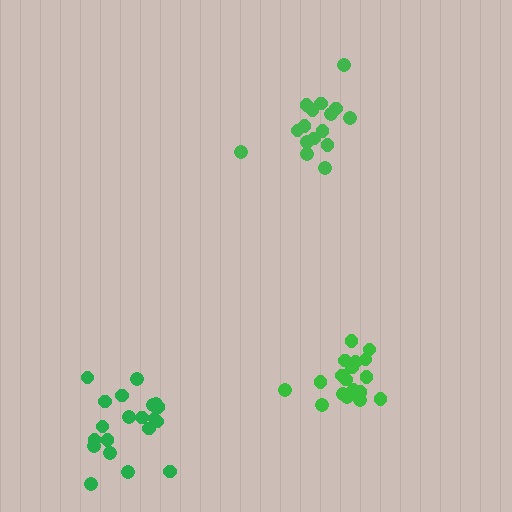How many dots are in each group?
Group 1: 18 dots, Group 2: 16 dots, Group 3: 20 dots (54 total).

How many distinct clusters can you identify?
There are 3 distinct clusters.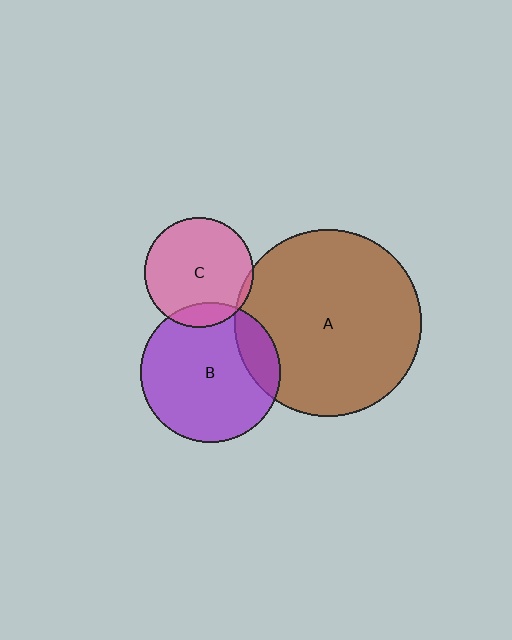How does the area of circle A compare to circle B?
Approximately 1.8 times.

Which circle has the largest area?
Circle A (brown).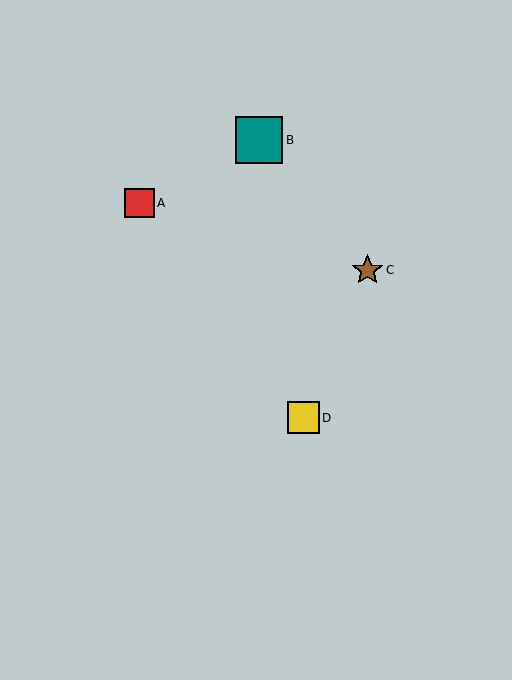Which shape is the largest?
The teal square (labeled B) is the largest.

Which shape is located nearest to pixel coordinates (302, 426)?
The yellow square (labeled D) at (303, 418) is nearest to that location.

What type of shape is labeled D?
Shape D is a yellow square.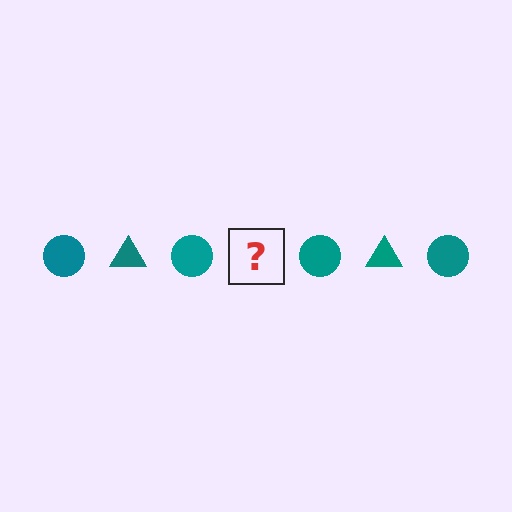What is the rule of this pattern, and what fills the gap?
The rule is that the pattern cycles through circle, triangle shapes in teal. The gap should be filled with a teal triangle.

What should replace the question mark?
The question mark should be replaced with a teal triangle.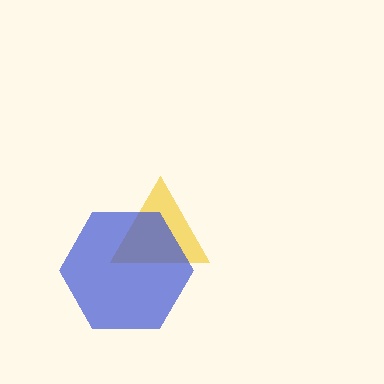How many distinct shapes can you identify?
There are 2 distinct shapes: a yellow triangle, a blue hexagon.